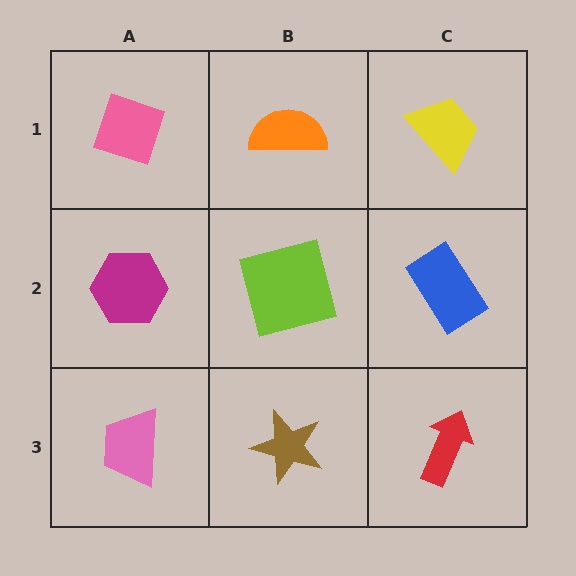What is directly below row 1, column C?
A blue rectangle.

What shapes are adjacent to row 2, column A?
A pink diamond (row 1, column A), a pink trapezoid (row 3, column A), a lime square (row 2, column B).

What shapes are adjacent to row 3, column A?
A magenta hexagon (row 2, column A), a brown star (row 3, column B).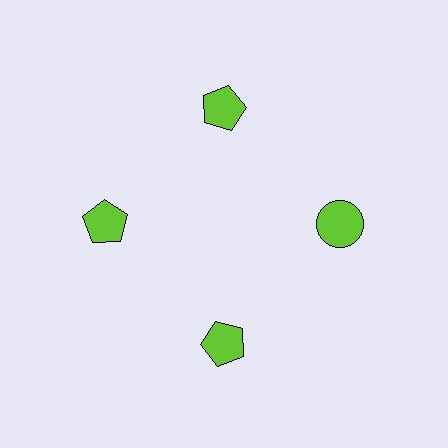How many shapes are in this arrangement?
There are 4 shapes arranged in a ring pattern.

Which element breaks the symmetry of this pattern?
The lime circle at roughly the 3 o'clock position breaks the symmetry. All other shapes are lime pentagons.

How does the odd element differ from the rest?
It has a different shape: circle instead of pentagon.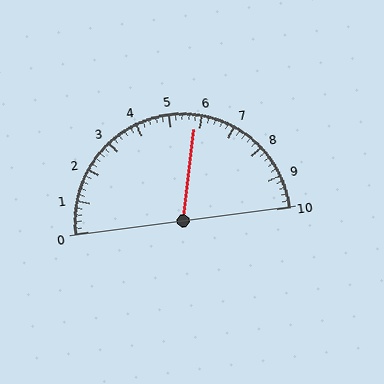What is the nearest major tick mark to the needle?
The nearest major tick mark is 6.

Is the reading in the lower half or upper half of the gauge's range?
The reading is in the upper half of the range (0 to 10).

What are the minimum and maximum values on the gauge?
The gauge ranges from 0 to 10.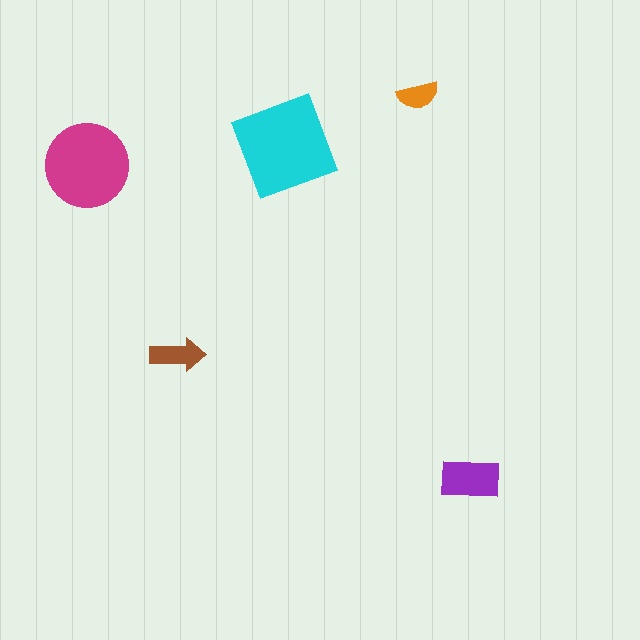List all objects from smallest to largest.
The orange semicircle, the brown arrow, the purple rectangle, the magenta circle, the cyan square.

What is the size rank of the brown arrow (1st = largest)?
4th.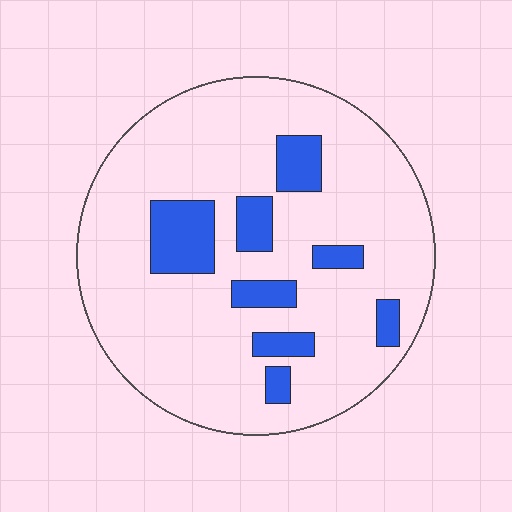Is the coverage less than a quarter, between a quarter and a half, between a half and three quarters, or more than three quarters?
Less than a quarter.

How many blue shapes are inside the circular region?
8.